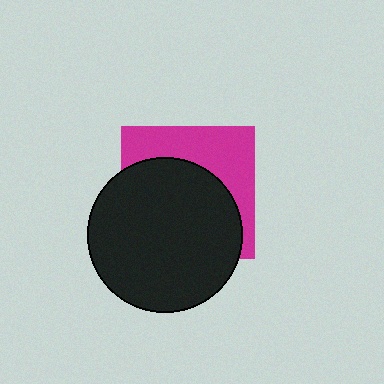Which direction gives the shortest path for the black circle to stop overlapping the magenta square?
Moving down gives the shortest separation.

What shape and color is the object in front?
The object in front is a black circle.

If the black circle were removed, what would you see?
You would see the complete magenta square.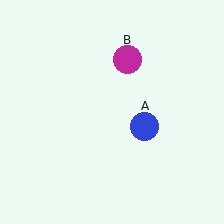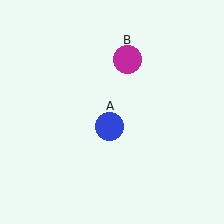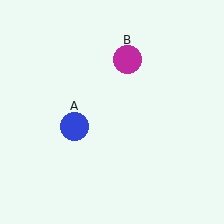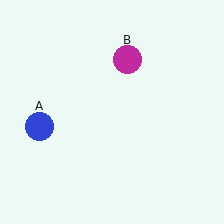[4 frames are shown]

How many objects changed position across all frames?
1 object changed position: blue circle (object A).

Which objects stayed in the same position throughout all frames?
Magenta circle (object B) remained stationary.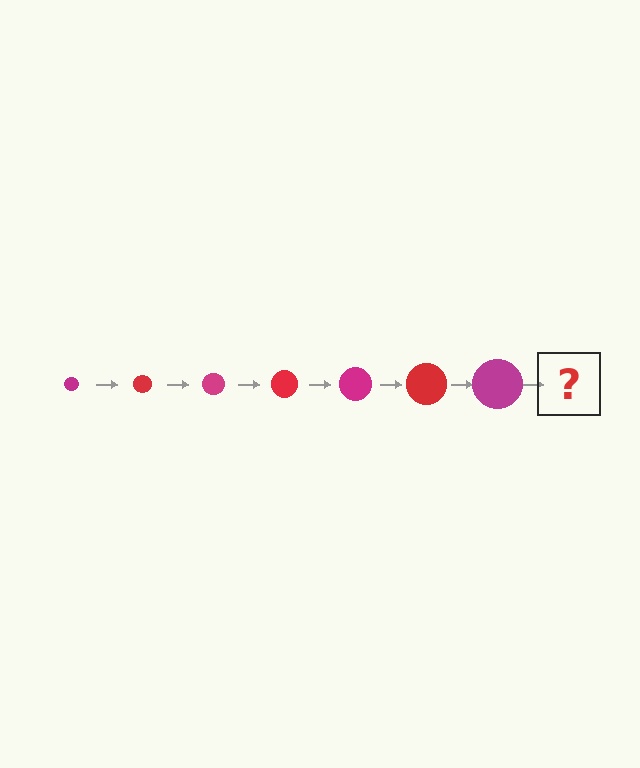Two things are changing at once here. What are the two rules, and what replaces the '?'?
The two rules are that the circle grows larger each step and the color cycles through magenta and red. The '?' should be a red circle, larger than the previous one.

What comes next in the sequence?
The next element should be a red circle, larger than the previous one.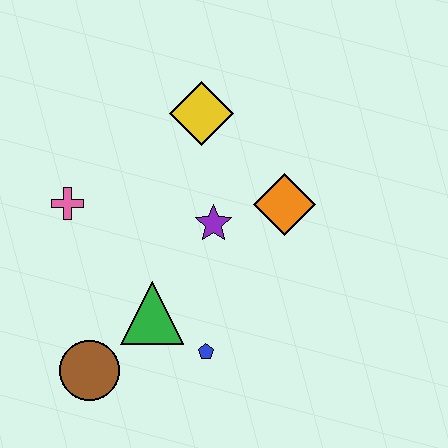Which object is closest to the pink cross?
The green triangle is closest to the pink cross.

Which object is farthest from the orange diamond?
The brown circle is farthest from the orange diamond.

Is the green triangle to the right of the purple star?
No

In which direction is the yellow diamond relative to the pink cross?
The yellow diamond is to the right of the pink cross.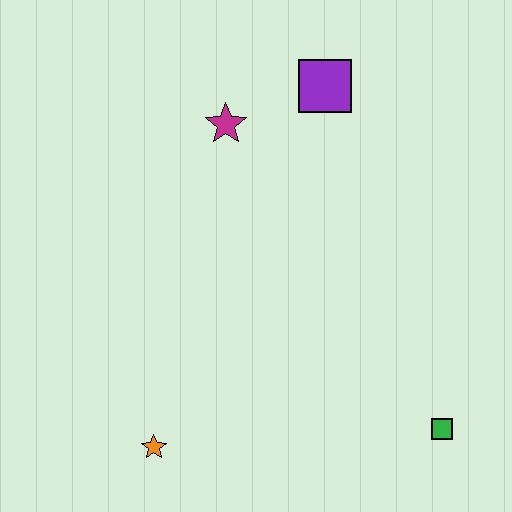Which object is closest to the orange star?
The green square is closest to the orange star.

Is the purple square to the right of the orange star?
Yes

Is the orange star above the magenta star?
No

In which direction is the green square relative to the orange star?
The green square is to the right of the orange star.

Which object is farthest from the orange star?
The purple square is farthest from the orange star.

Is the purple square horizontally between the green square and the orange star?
Yes